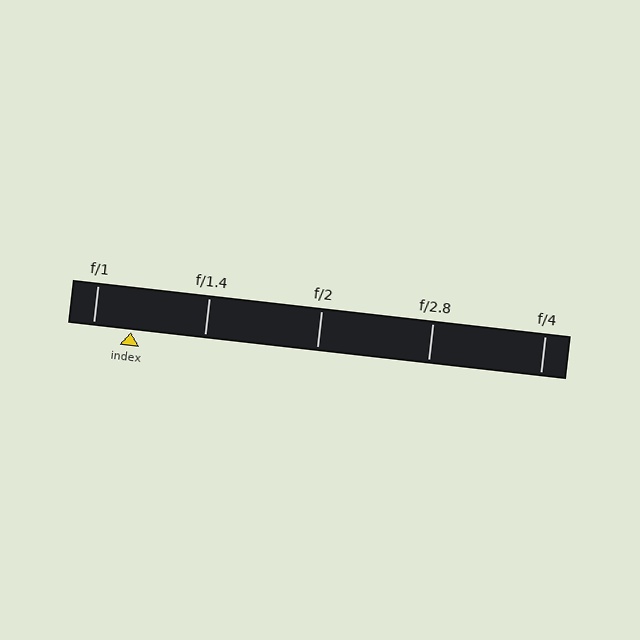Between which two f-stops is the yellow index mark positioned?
The index mark is between f/1 and f/1.4.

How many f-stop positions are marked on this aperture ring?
There are 5 f-stop positions marked.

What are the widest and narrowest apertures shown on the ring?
The widest aperture shown is f/1 and the narrowest is f/4.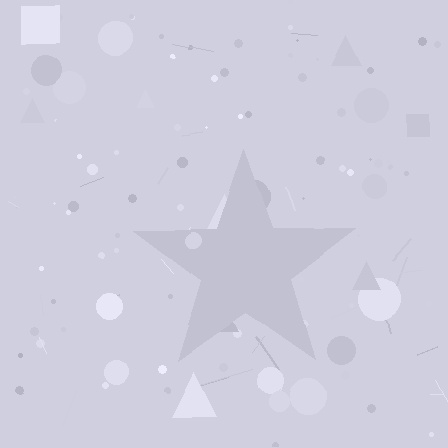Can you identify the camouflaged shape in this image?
The camouflaged shape is a star.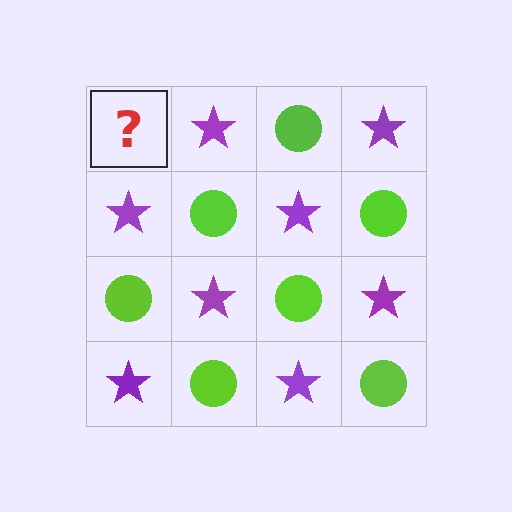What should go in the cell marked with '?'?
The missing cell should contain a lime circle.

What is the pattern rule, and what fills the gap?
The rule is that it alternates lime circle and purple star in a checkerboard pattern. The gap should be filled with a lime circle.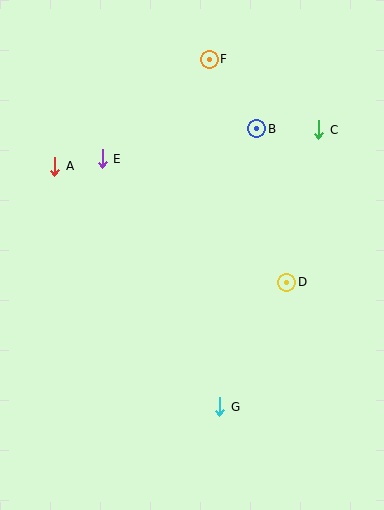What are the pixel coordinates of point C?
Point C is at (319, 130).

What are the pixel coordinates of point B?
Point B is at (257, 129).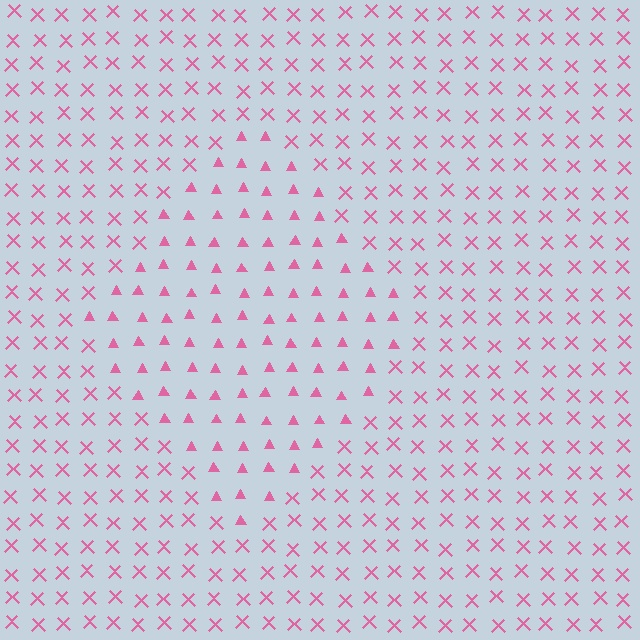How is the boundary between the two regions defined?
The boundary is defined by a change in element shape: triangles inside vs. X marks outside. All elements share the same color and spacing.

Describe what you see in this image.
The image is filled with small pink elements arranged in a uniform grid. A diamond-shaped region contains triangles, while the surrounding area contains X marks. The boundary is defined purely by the change in element shape.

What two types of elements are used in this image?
The image uses triangles inside the diamond region and X marks outside it.